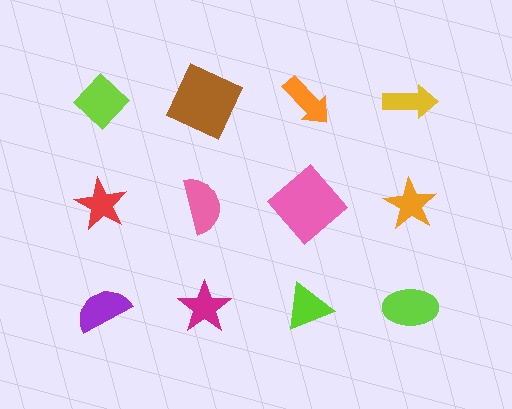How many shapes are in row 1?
4 shapes.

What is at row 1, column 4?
A yellow arrow.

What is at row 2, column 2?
A pink semicircle.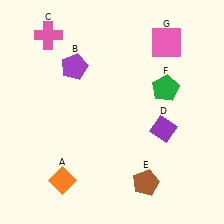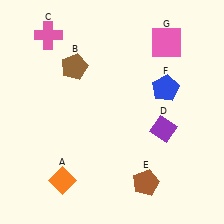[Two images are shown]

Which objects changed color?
B changed from purple to brown. F changed from green to blue.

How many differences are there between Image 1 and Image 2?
There are 2 differences between the two images.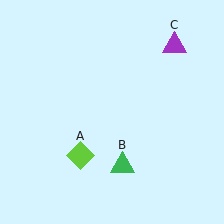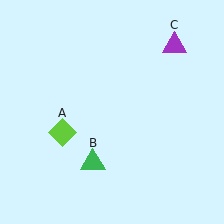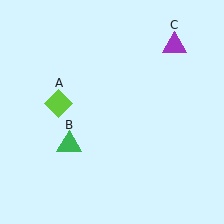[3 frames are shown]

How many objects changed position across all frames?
2 objects changed position: lime diamond (object A), green triangle (object B).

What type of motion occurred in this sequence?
The lime diamond (object A), green triangle (object B) rotated clockwise around the center of the scene.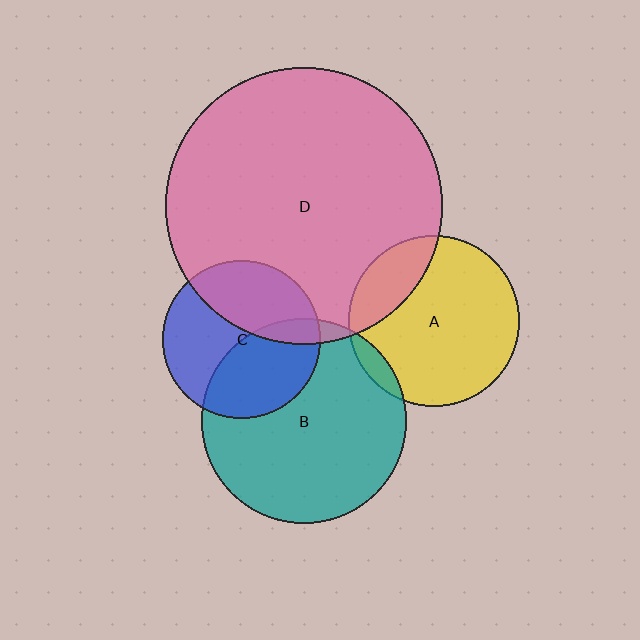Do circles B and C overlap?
Yes.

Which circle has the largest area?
Circle D (pink).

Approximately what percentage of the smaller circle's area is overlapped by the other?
Approximately 40%.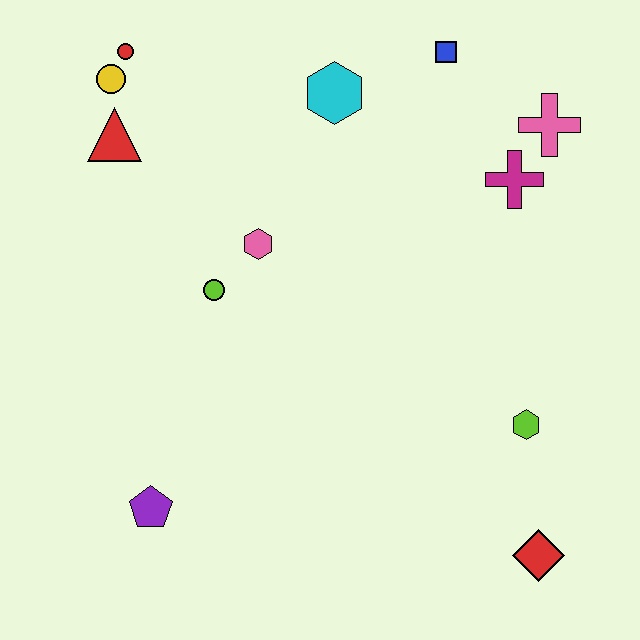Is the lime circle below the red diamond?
No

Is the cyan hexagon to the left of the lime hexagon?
Yes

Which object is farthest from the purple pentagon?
The pink cross is farthest from the purple pentagon.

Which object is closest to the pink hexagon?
The lime circle is closest to the pink hexagon.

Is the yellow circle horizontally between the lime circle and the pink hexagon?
No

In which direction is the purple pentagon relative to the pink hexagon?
The purple pentagon is below the pink hexagon.